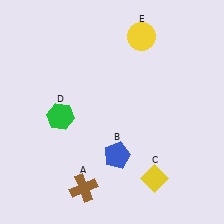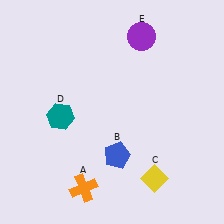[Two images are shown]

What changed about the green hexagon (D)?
In Image 1, D is green. In Image 2, it changed to teal.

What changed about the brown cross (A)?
In Image 1, A is brown. In Image 2, it changed to orange.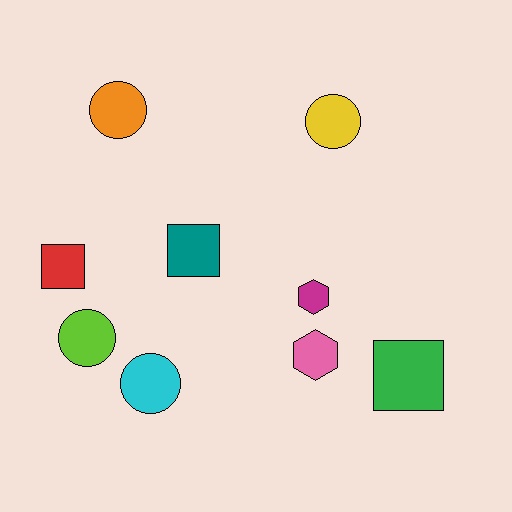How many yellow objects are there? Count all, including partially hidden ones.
There is 1 yellow object.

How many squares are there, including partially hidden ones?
There are 3 squares.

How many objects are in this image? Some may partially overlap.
There are 9 objects.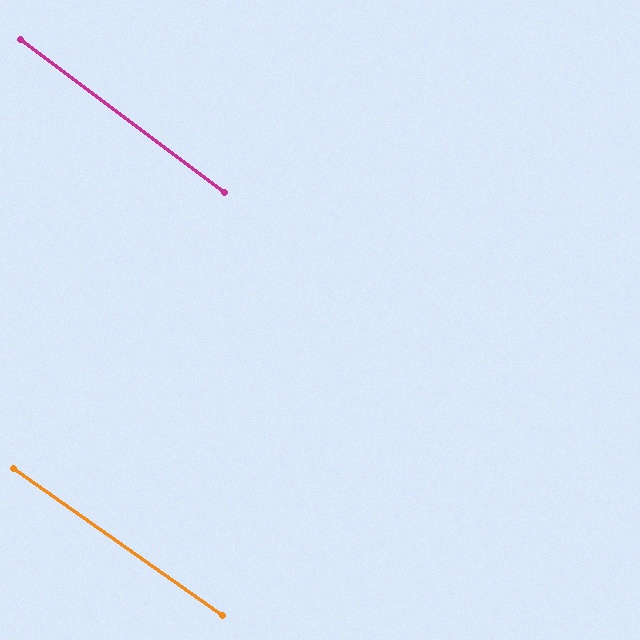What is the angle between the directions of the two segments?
Approximately 2 degrees.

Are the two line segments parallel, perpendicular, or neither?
Parallel — their directions differ by only 1.9°.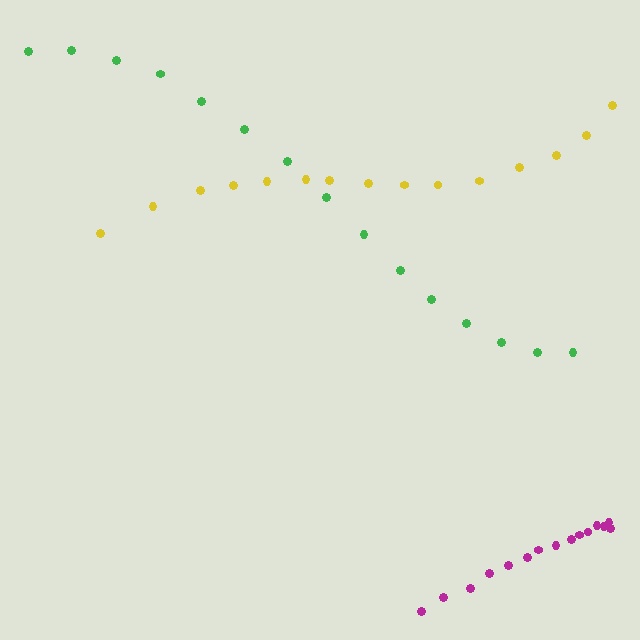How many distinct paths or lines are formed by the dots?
There are 3 distinct paths.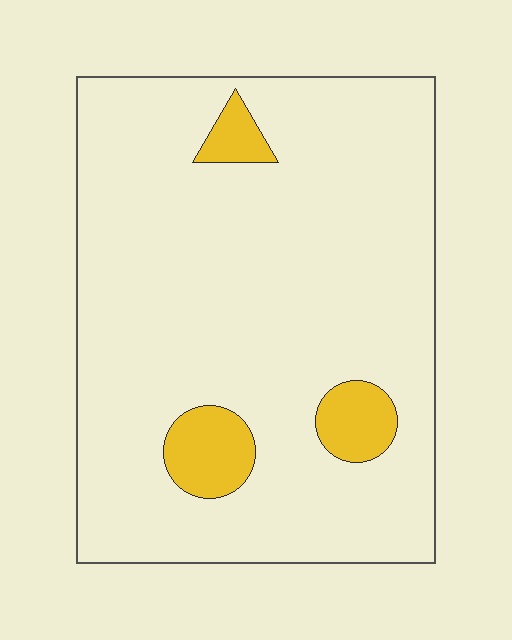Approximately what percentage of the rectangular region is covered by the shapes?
Approximately 10%.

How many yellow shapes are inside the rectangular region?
3.